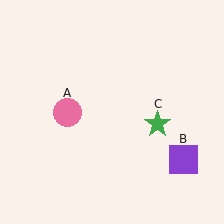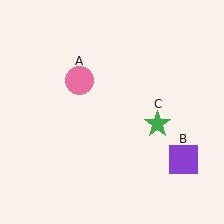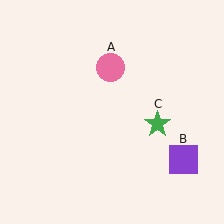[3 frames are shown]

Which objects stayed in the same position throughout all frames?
Purple square (object B) and green star (object C) remained stationary.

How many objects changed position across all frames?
1 object changed position: pink circle (object A).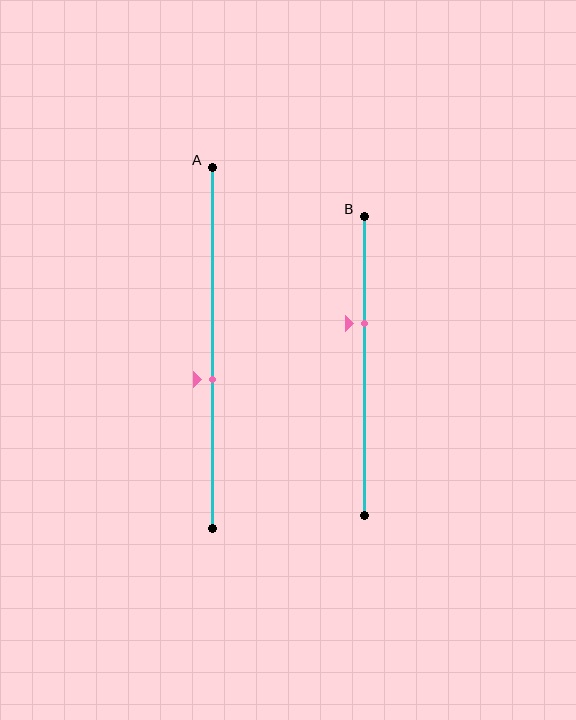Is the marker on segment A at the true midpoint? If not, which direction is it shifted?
No, the marker on segment A is shifted downward by about 9% of the segment length.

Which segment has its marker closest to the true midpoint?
Segment A has its marker closest to the true midpoint.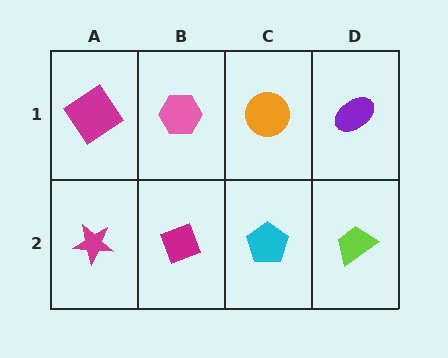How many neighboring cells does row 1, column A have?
2.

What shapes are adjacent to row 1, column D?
A lime trapezoid (row 2, column D), an orange circle (row 1, column C).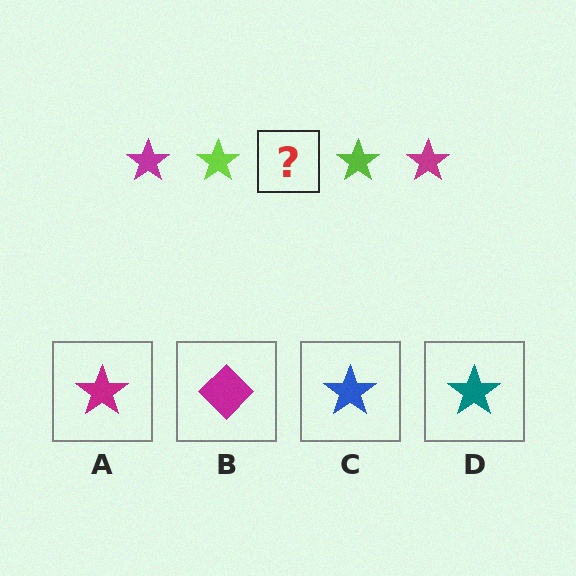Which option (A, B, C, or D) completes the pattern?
A.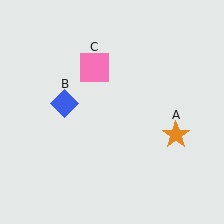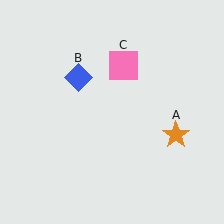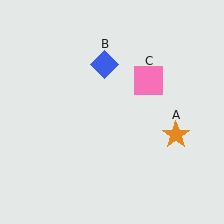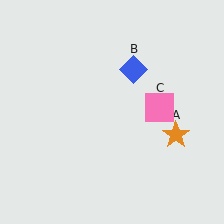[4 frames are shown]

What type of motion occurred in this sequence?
The blue diamond (object B), pink square (object C) rotated clockwise around the center of the scene.